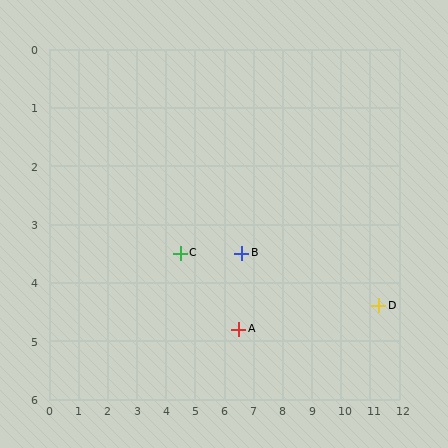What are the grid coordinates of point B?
Point B is at approximately (6.6, 3.5).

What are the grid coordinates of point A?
Point A is at approximately (6.5, 4.8).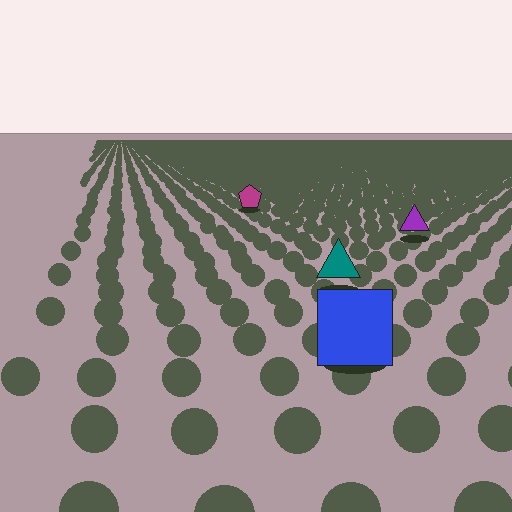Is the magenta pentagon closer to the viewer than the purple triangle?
No. The purple triangle is closer — you can tell from the texture gradient: the ground texture is coarser near it.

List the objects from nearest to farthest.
From nearest to farthest: the blue square, the teal triangle, the purple triangle, the magenta pentagon.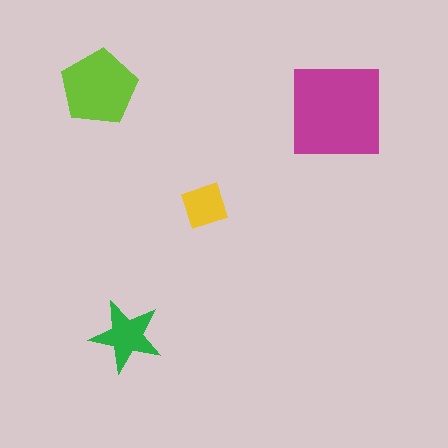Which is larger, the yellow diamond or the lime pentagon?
The lime pentagon.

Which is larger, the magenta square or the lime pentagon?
The magenta square.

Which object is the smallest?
The yellow diamond.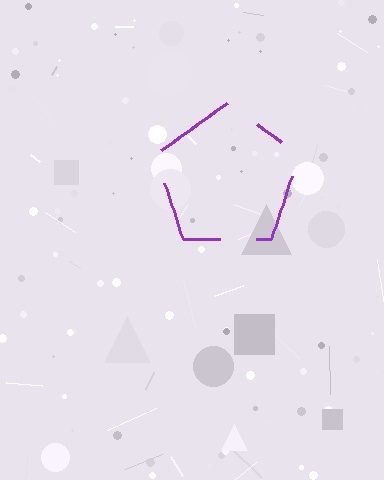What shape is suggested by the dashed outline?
The dashed outline suggests a pentagon.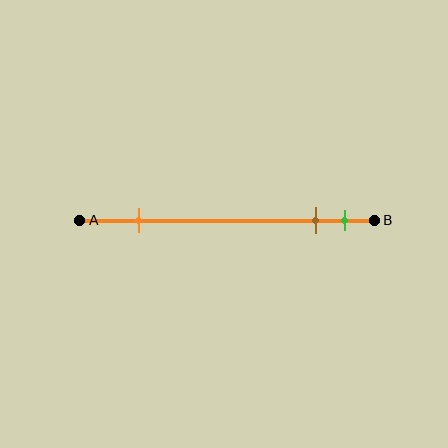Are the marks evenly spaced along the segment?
No, the marks are not evenly spaced.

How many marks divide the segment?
There are 3 marks dividing the segment.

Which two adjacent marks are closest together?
The brown and green marks are the closest adjacent pair.